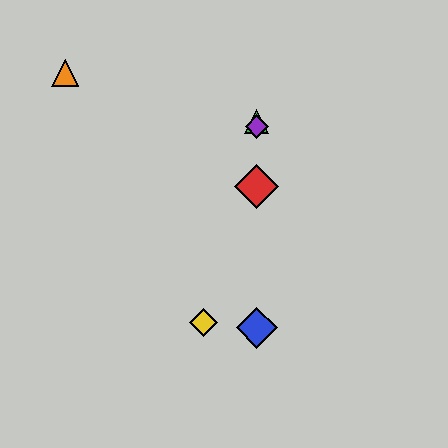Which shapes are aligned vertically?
The red diamond, the blue diamond, the green triangle, the purple diamond are aligned vertically.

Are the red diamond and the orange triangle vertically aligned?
No, the red diamond is at x≈257 and the orange triangle is at x≈65.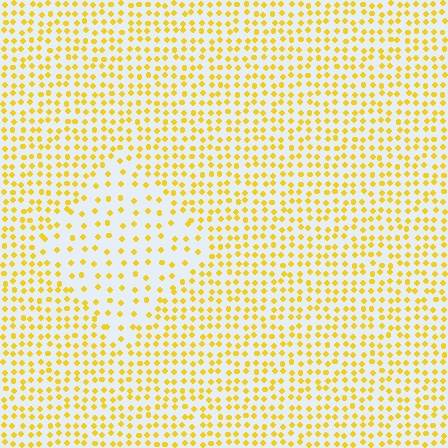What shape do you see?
I see a diamond.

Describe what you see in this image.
The image contains small yellow elements arranged at two different densities. A diamond-shaped region is visible where the elements are less densely packed than the surrounding area.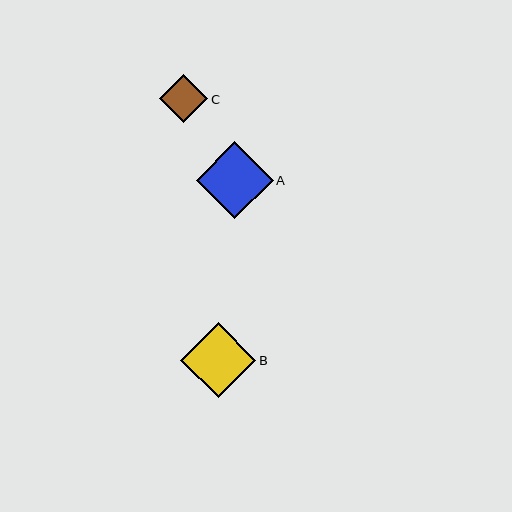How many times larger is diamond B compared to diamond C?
Diamond B is approximately 1.6 times the size of diamond C.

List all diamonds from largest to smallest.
From largest to smallest: A, B, C.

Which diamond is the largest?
Diamond A is the largest with a size of approximately 77 pixels.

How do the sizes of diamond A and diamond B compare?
Diamond A and diamond B are approximately the same size.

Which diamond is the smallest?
Diamond C is the smallest with a size of approximately 48 pixels.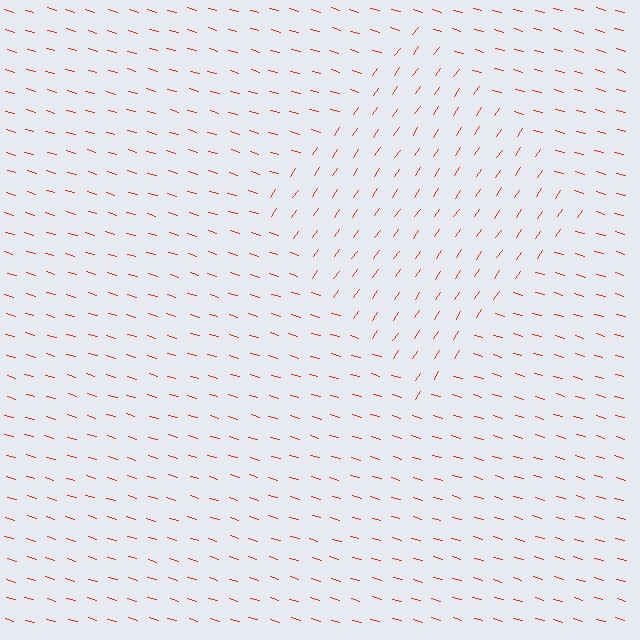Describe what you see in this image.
The image is filled with small red line segments. A diamond region in the image has lines oriented differently from the surrounding lines, creating a visible texture boundary.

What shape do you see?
I see a diamond.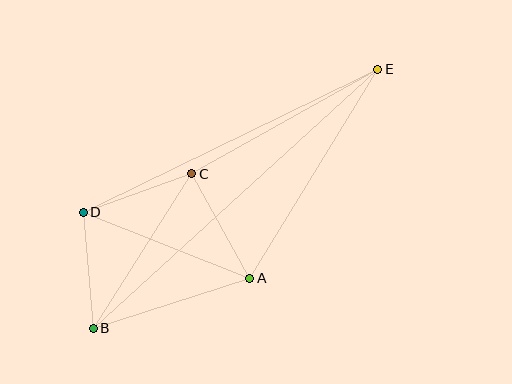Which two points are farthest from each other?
Points B and E are farthest from each other.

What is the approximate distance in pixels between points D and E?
The distance between D and E is approximately 327 pixels.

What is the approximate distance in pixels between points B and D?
The distance between B and D is approximately 117 pixels.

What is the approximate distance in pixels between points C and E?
The distance between C and E is approximately 213 pixels.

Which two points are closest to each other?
Points C and D are closest to each other.